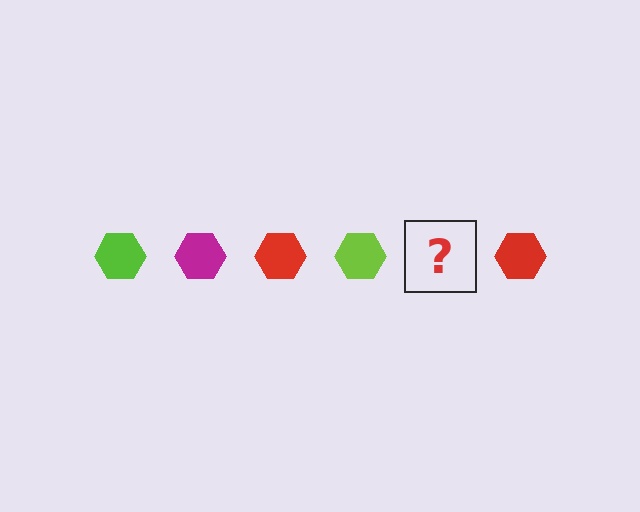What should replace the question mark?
The question mark should be replaced with a magenta hexagon.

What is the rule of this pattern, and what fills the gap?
The rule is that the pattern cycles through lime, magenta, red hexagons. The gap should be filled with a magenta hexagon.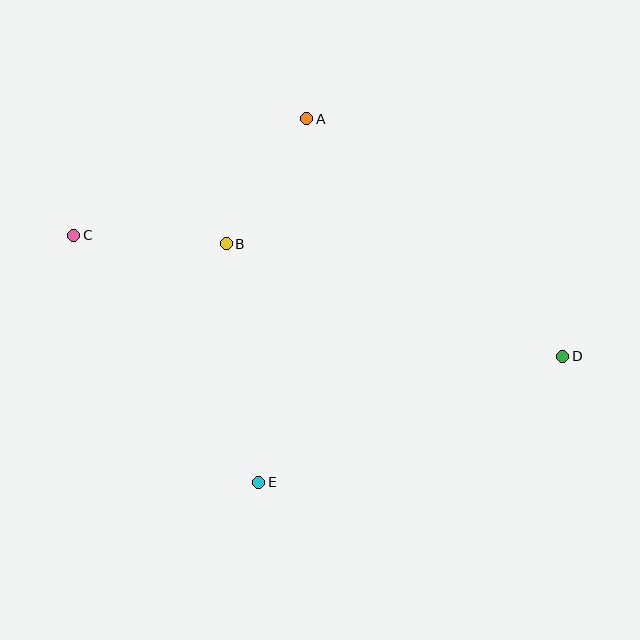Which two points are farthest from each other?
Points C and D are farthest from each other.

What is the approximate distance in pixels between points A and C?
The distance between A and C is approximately 261 pixels.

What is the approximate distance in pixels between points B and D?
The distance between B and D is approximately 355 pixels.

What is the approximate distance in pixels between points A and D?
The distance between A and D is approximately 349 pixels.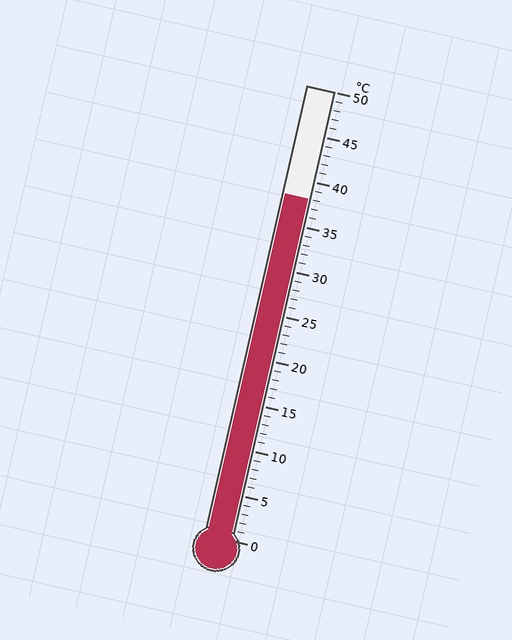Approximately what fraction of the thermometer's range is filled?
The thermometer is filled to approximately 75% of its range.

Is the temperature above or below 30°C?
The temperature is above 30°C.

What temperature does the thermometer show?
The thermometer shows approximately 38°C.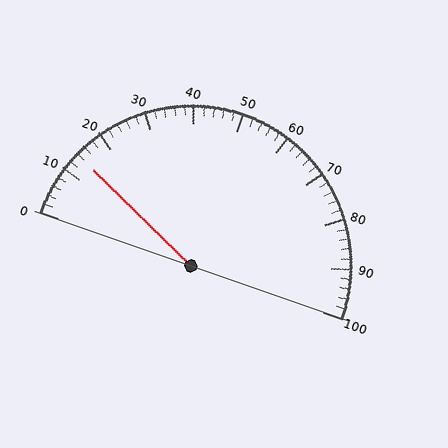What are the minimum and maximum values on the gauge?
The gauge ranges from 0 to 100.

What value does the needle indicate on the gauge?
The needle indicates approximately 14.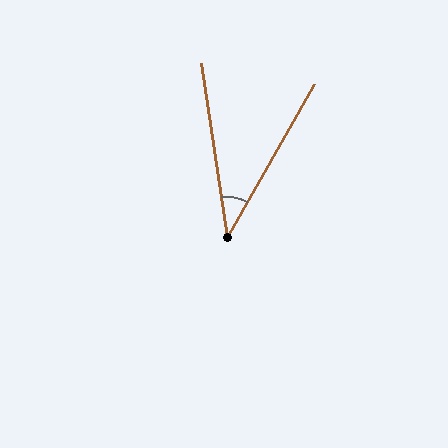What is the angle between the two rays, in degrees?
Approximately 38 degrees.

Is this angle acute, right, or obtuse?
It is acute.